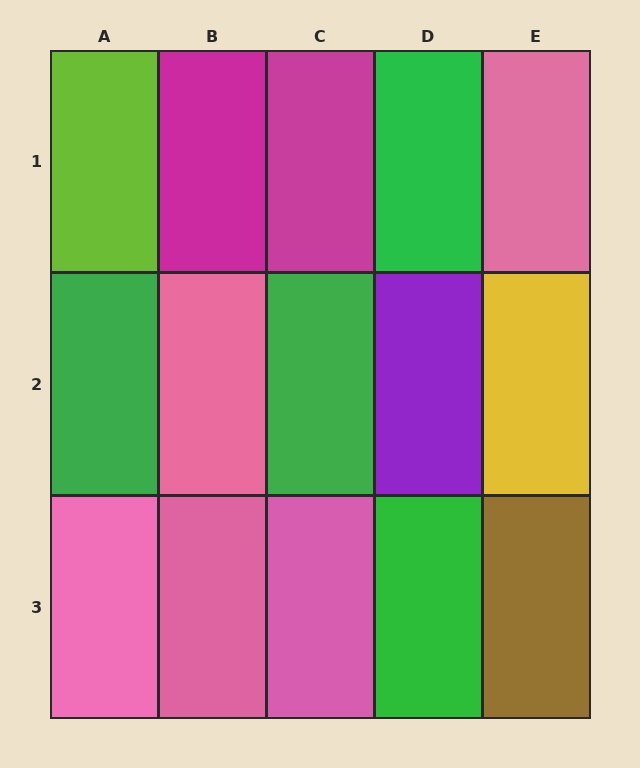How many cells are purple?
1 cell is purple.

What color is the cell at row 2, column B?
Pink.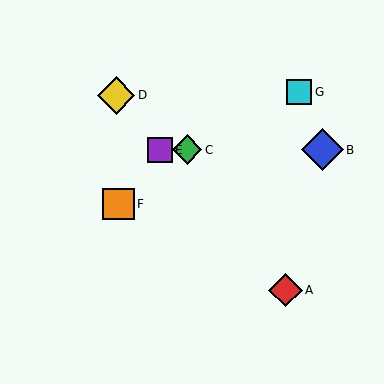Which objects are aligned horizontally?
Objects B, C, E are aligned horizontally.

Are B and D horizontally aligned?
No, B is at y≈150 and D is at y≈95.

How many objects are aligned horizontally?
3 objects (B, C, E) are aligned horizontally.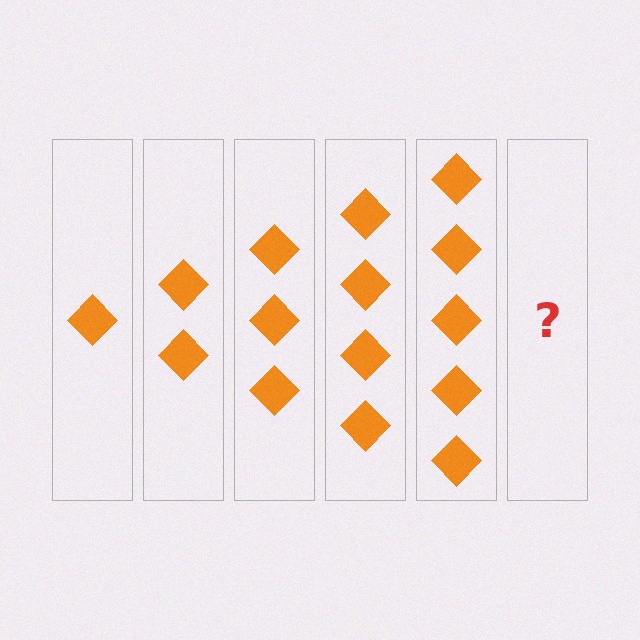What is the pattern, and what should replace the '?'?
The pattern is that each step adds one more diamond. The '?' should be 6 diamonds.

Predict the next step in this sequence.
The next step is 6 diamonds.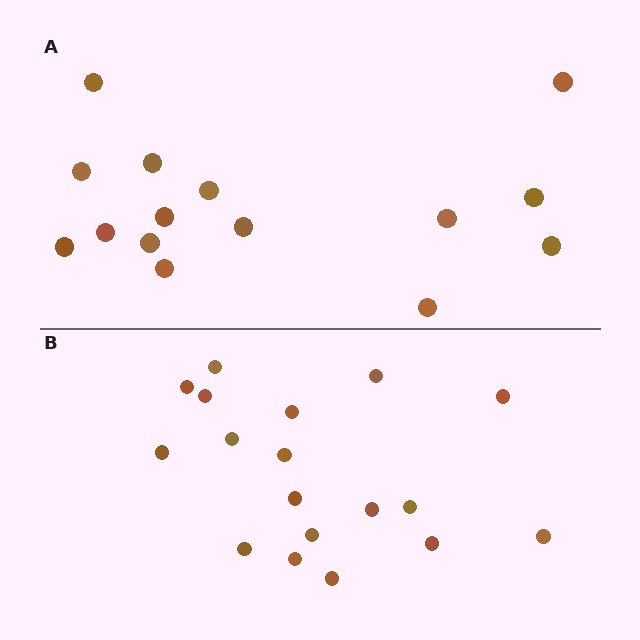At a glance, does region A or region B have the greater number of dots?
Region B (the bottom region) has more dots.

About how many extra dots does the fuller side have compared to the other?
Region B has just a few more — roughly 2 or 3 more dots than region A.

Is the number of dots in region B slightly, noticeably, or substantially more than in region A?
Region B has only slightly more — the two regions are fairly close. The ratio is roughly 1.2 to 1.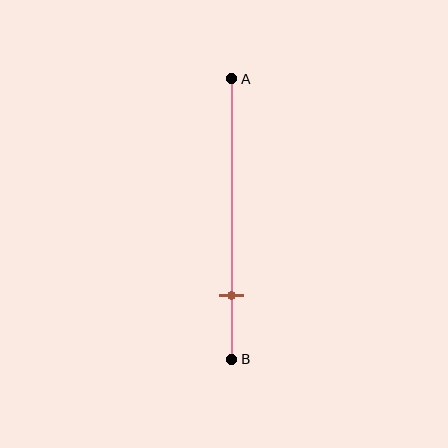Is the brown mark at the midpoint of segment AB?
No, the mark is at about 75% from A, not at the 50% midpoint.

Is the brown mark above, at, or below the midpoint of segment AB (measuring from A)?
The brown mark is below the midpoint of segment AB.